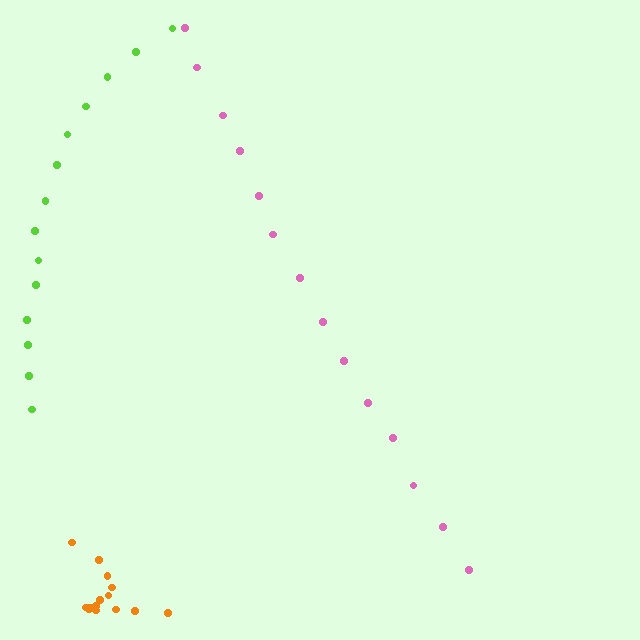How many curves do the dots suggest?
There are 3 distinct paths.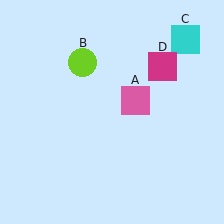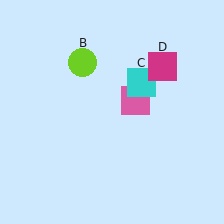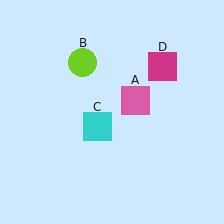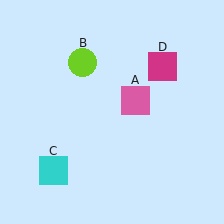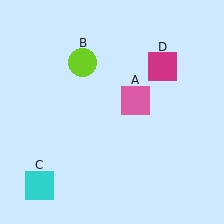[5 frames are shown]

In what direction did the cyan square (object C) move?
The cyan square (object C) moved down and to the left.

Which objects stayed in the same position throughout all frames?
Pink square (object A) and lime circle (object B) and magenta square (object D) remained stationary.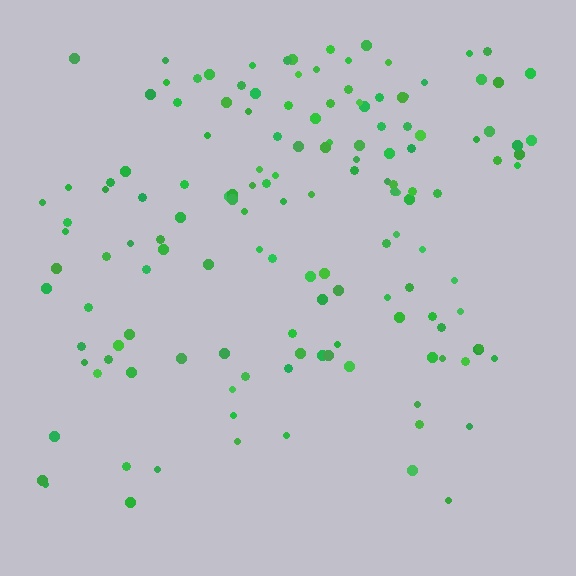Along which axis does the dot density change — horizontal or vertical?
Vertical.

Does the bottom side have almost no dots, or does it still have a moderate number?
Still a moderate number, just noticeably fewer than the top.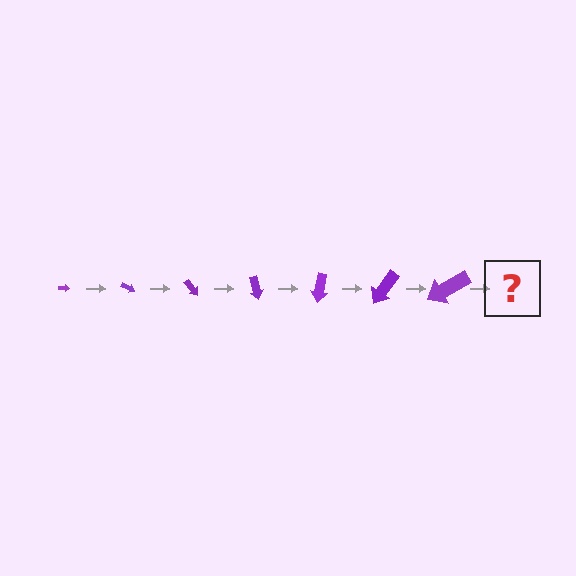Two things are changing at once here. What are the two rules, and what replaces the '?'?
The two rules are that the arrow grows larger each step and it rotates 25 degrees each step. The '?' should be an arrow, larger than the previous one and rotated 175 degrees from the start.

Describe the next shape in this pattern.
It should be an arrow, larger than the previous one and rotated 175 degrees from the start.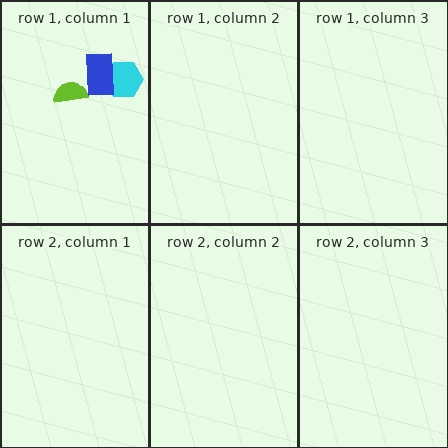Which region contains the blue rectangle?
The row 1, column 1 region.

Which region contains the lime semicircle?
The row 1, column 1 region.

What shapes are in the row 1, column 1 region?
The lime semicircle, the cyan hexagon, the blue rectangle.